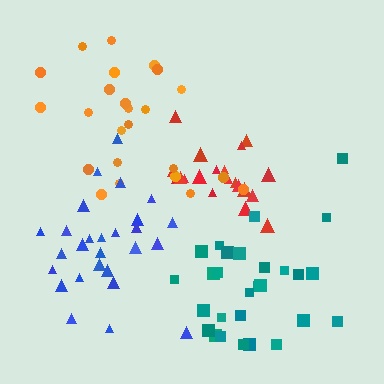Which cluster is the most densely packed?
Red.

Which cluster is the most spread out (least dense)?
Orange.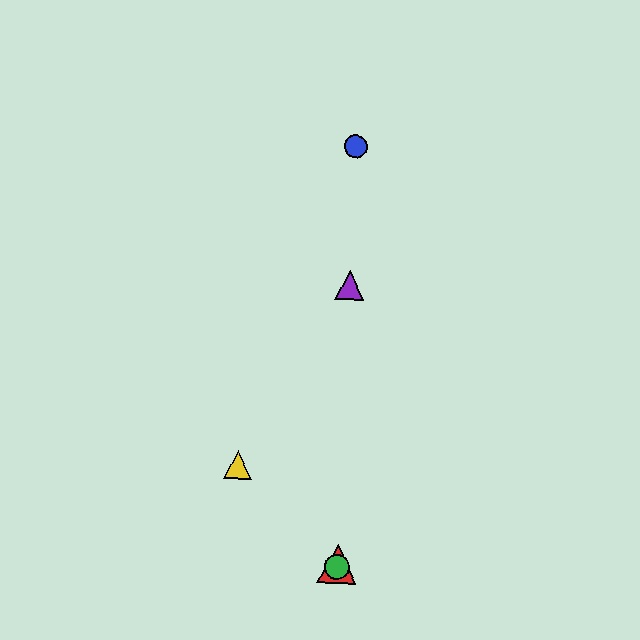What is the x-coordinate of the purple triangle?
The purple triangle is at x≈350.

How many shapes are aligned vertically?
4 shapes (the red triangle, the blue circle, the green circle, the purple triangle) are aligned vertically.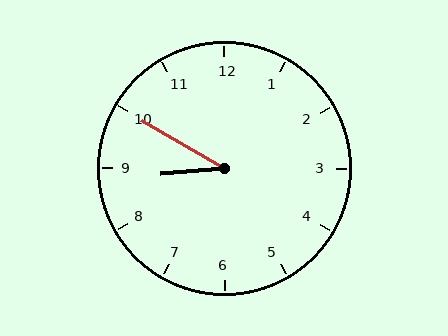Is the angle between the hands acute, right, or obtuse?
It is acute.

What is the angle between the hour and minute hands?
Approximately 35 degrees.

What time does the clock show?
8:50.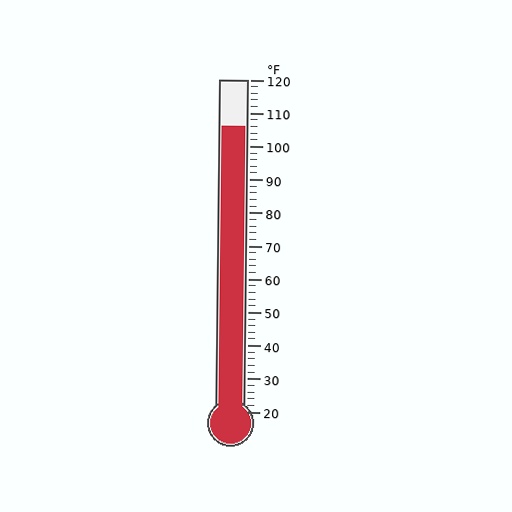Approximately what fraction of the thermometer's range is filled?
The thermometer is filled to approximately 85% of its range.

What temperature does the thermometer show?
The thermometer shows approximately 106°F.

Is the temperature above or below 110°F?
The temperature is below 110°F.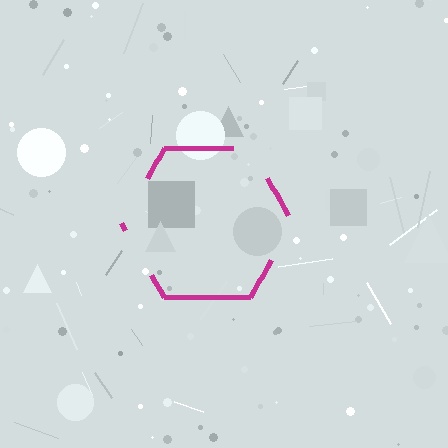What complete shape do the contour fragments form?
The contour fragments form a hexagon.